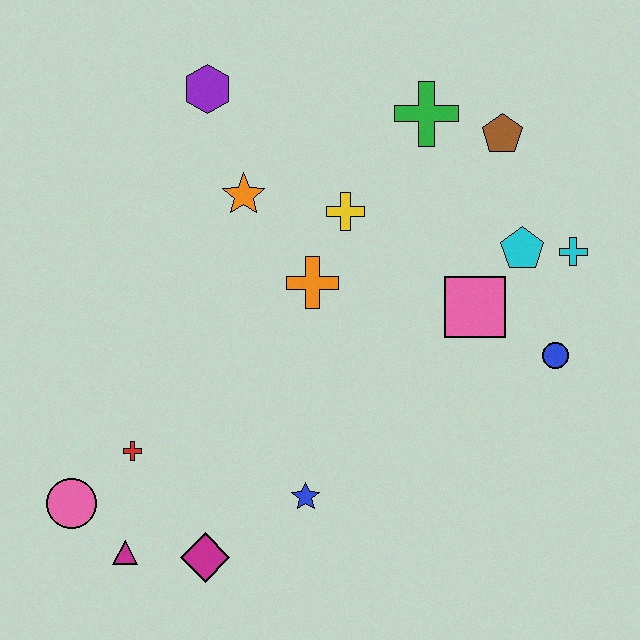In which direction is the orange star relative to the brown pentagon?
The orange star is to the left of the brown pentagon.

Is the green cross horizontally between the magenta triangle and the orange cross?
No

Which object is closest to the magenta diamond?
The magenta triangle is closest to the magenta diamond.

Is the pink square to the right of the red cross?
Yes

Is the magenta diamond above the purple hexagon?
No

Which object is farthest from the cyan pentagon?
The pink circle is farthest from the cyan pentagon.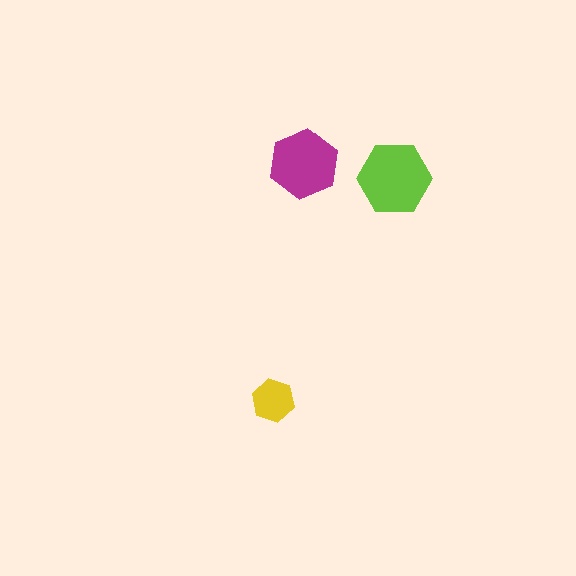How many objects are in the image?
There are 3 objects in the image.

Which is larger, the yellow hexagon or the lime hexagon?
The lime one.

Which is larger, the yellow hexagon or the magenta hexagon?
The magenta one.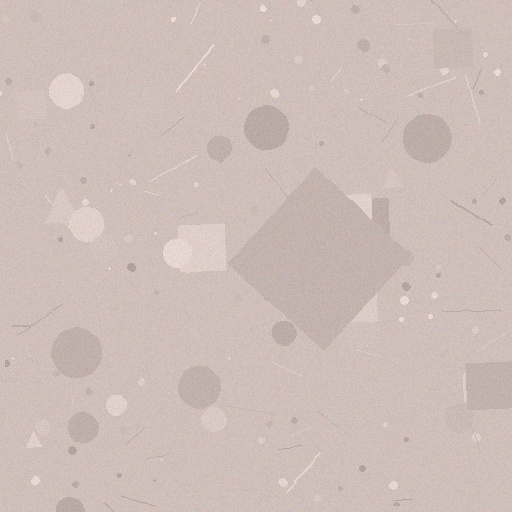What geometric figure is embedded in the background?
A diamond is embedded in the background.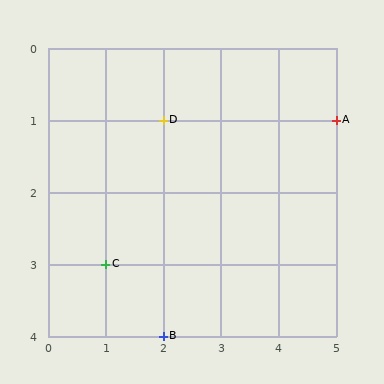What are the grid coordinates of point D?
Point D is at grid coordinates (2, 1).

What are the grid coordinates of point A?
Point A is at grid coordinates (5, 1).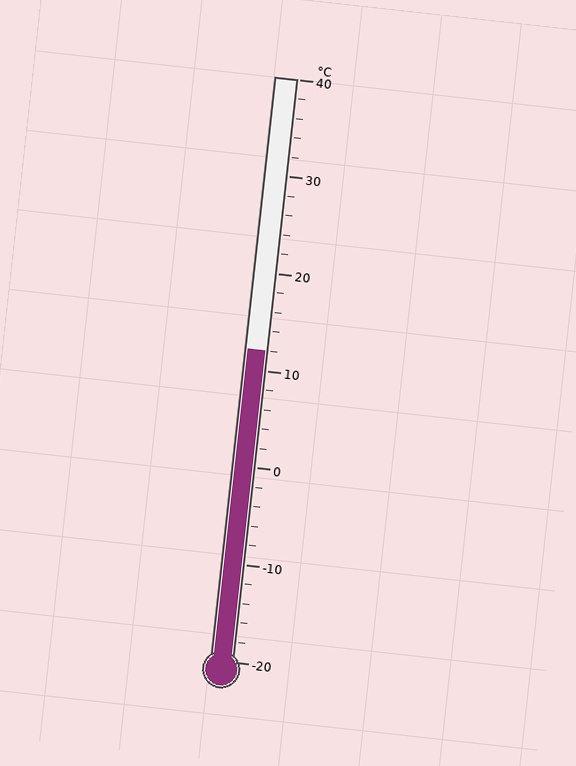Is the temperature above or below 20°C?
The temperature is below 20°C.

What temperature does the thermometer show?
The thermometer shows approximately 12°C.